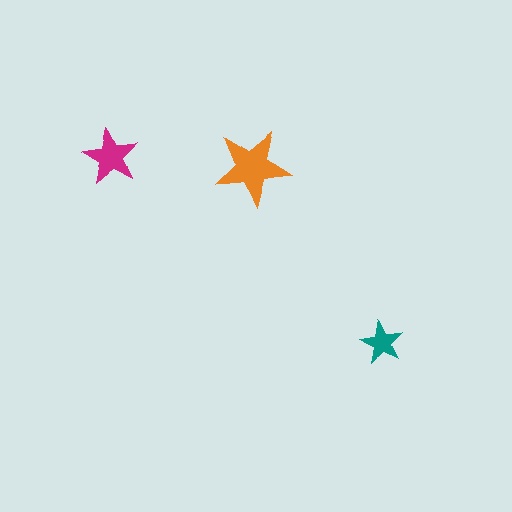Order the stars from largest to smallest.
the orange one, the magenta one, the teal one.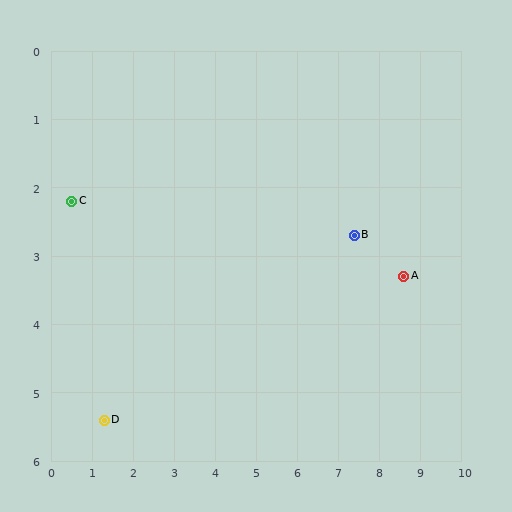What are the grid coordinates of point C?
Point C is at approximately (0.5, 2.2).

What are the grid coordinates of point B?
Point B is at approximately (7.4, 2.7).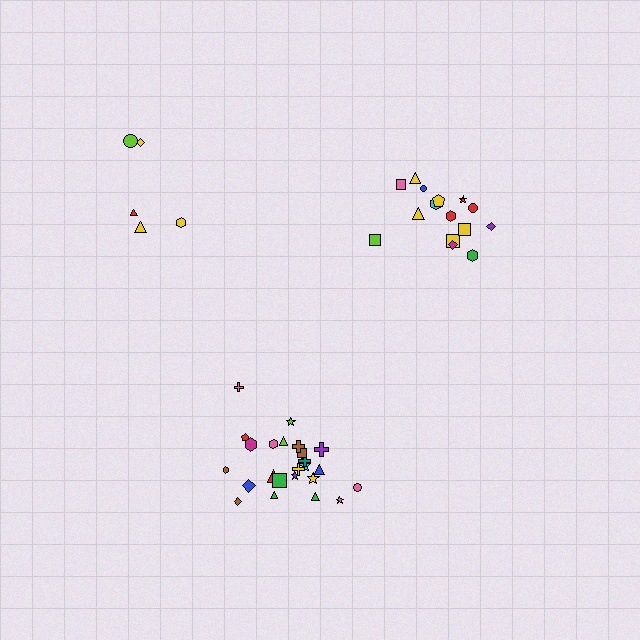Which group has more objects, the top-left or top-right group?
The top-right group.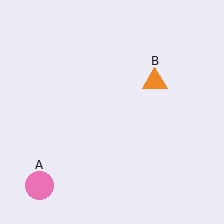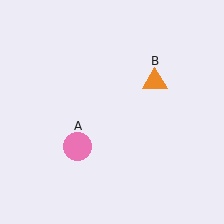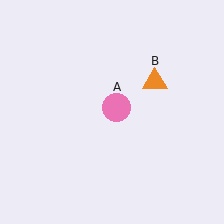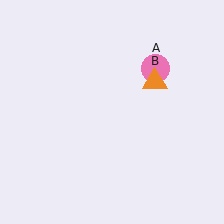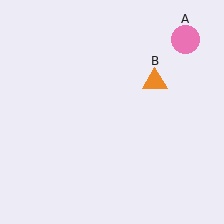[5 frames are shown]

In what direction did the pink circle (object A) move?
The pink circle (object A) moved up and to the right.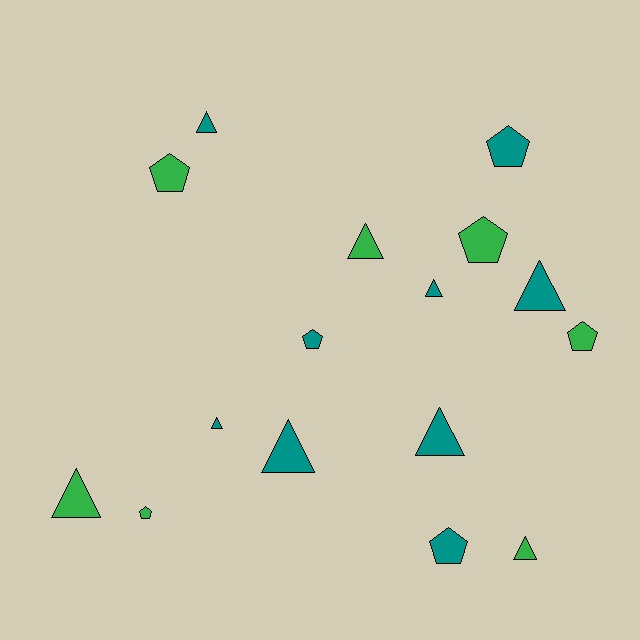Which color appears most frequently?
Teal, with 9 objects.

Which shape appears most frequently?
Triangle, with 9 objects.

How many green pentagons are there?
There are 4 green pentagons.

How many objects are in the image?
There are 16 objects.